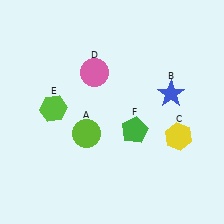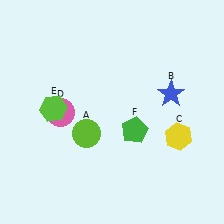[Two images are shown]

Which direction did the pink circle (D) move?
The pink circle (D) moved down.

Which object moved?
The pink circle (D) moved down.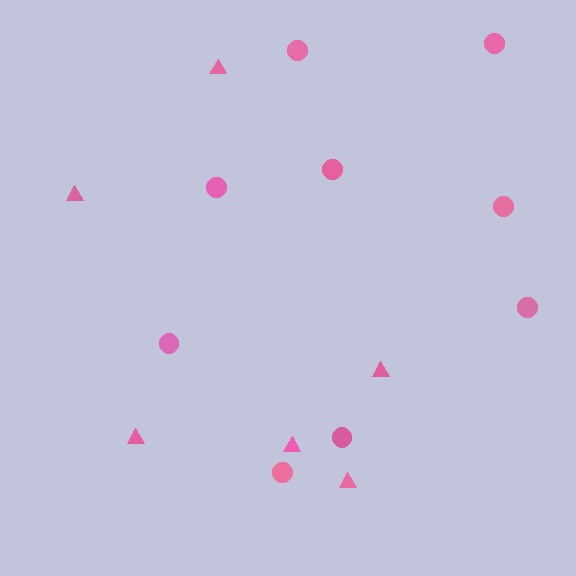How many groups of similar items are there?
There are 2 groups: one group of triangles (6) and one group of circles (9).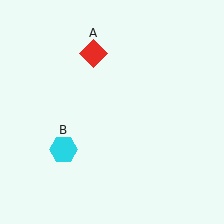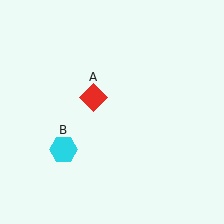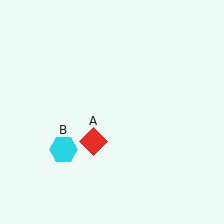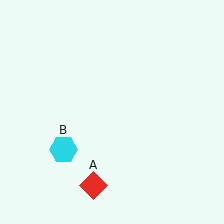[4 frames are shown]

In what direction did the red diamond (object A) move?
The red diamond (object A) moved down.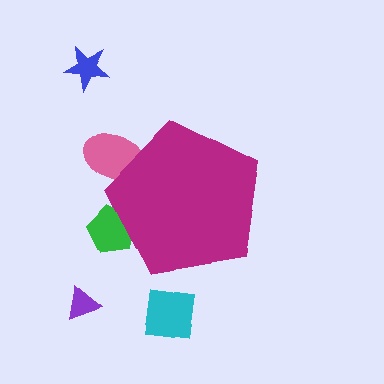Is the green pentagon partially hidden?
Yes, the green pentagon is partially hidden behind the magenta pentagon.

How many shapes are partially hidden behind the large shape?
2 shapes are partially hidden.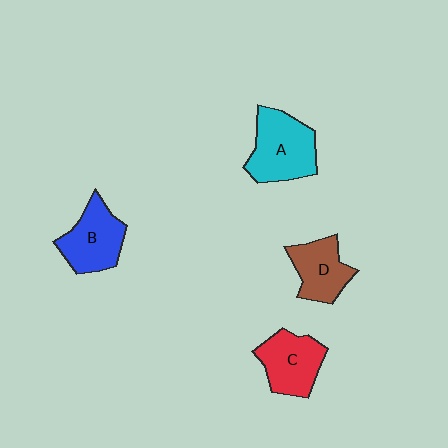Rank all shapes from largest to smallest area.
From largest to smallest: A (cyan), B (blue), C (red), D (brown).